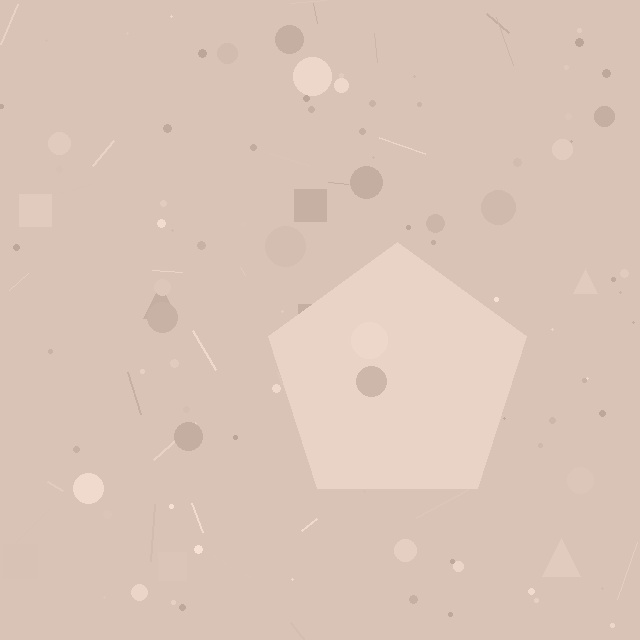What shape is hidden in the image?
A pentagon is hidden in the image.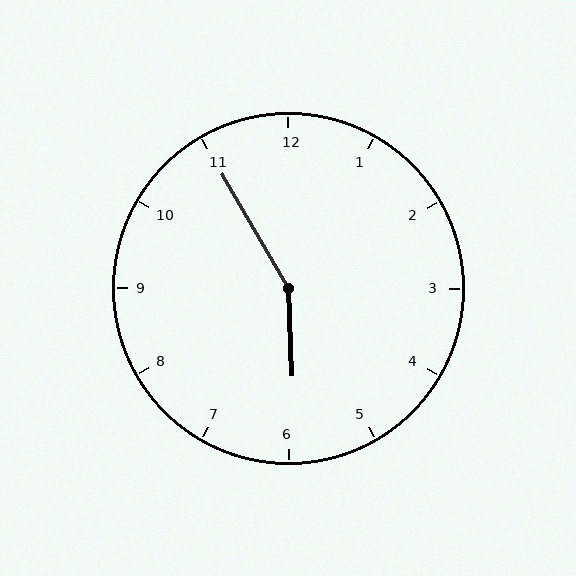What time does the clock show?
5:55.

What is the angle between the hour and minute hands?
Approximately 152 degrees.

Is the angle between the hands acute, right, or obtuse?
It is obtuse.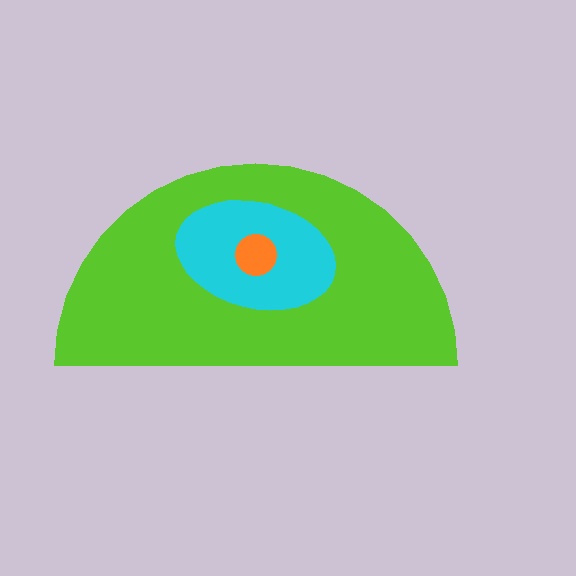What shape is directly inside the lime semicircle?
The cyan ellipse.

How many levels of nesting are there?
3.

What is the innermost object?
The orange circle.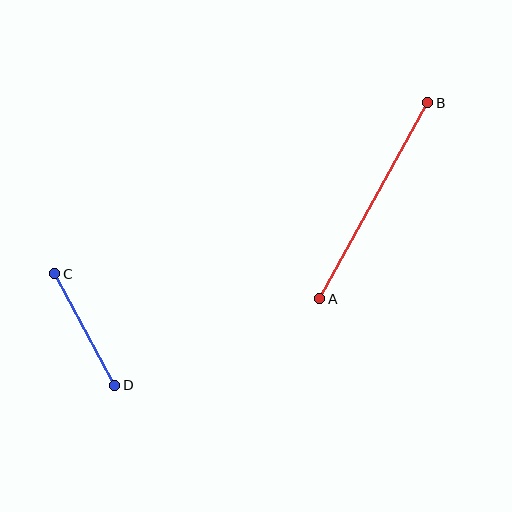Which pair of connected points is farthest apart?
Points A and B are farthest apart.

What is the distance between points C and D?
The distance is approximately 127 pixels.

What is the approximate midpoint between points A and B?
The midpoint is at approximately (374, 201) pixels.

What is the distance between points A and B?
The distance is approximately 224 pixels.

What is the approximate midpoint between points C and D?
The midpoint is at approximately (85, 330) pixels.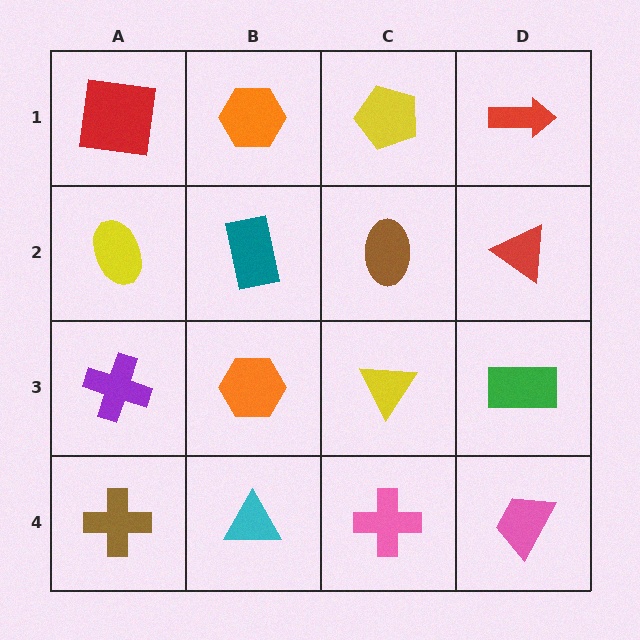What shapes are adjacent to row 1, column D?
A red triangle (row 2, column D), a yellow pentagon (row 1, column C).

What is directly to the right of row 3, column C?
A green rectangle.